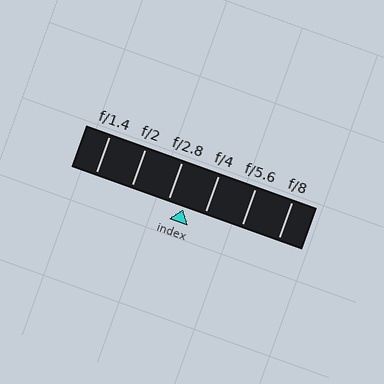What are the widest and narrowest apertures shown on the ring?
The widest aperture shown is f/1.4 and the narrowest is f/8.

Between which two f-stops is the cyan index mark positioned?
The index mark is between f/2.8 and f/4.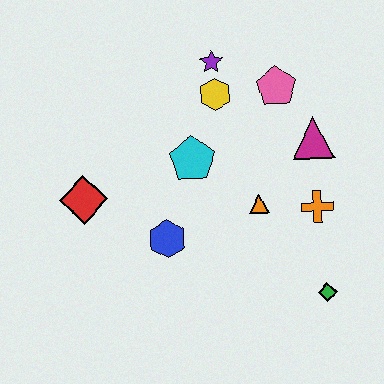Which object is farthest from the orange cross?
The red diamond is farthest from the orange cross.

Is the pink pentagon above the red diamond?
Yes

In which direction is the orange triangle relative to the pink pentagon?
The orange triangle is below the pink pentagon.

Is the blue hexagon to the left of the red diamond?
No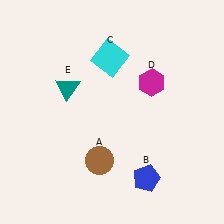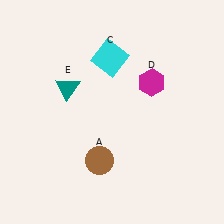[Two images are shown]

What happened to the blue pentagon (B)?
The blue pentagon (B) was removed in Image 2. It was in the bottom-right area of Image 1.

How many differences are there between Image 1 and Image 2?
There is 1 difference between the two images.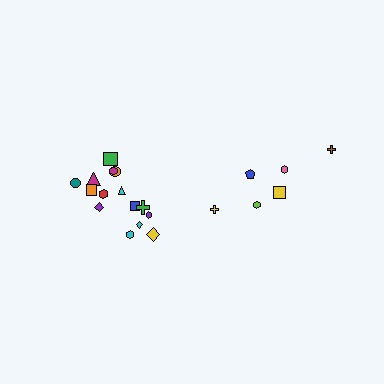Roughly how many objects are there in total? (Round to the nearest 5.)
Roughly 20 objects in total.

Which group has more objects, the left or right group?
The left group.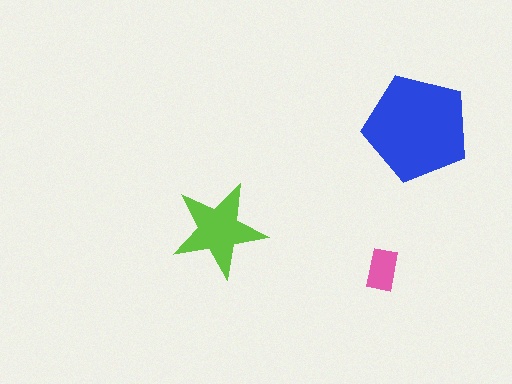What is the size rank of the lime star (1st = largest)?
2nd.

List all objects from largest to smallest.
The blue pentagon, the lime star, the pink rectangle.